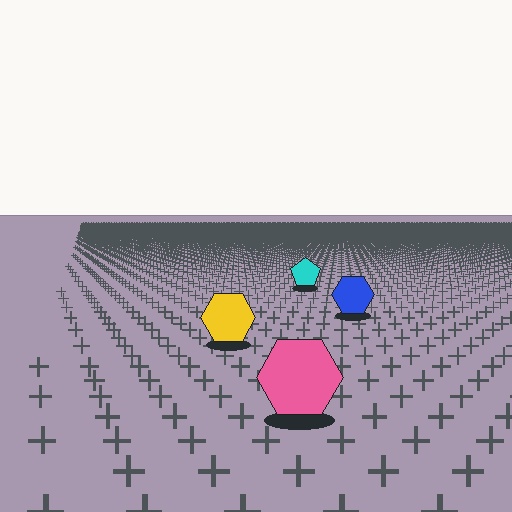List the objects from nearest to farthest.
From nearest to farthest: the pink hexagon, the yellow hexagon, the blue hexagon, the cyan pentagon.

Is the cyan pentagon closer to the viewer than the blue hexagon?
No. The blue hexagon is closer — you can tell from the texture gradient: the ground texture is coarser near it.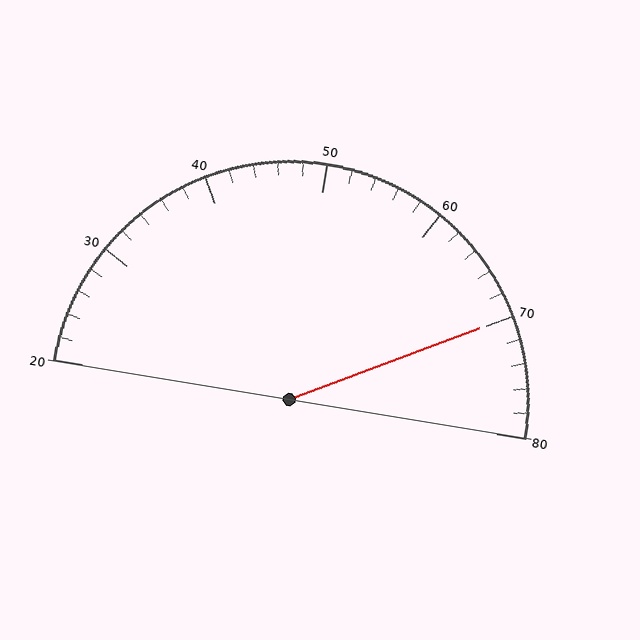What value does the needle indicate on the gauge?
The needle indicates approximately 70.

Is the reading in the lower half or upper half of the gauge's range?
The reading is in the upper half of the range (20 to 80).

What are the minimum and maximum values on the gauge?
The gauge ranges from 20 to 80.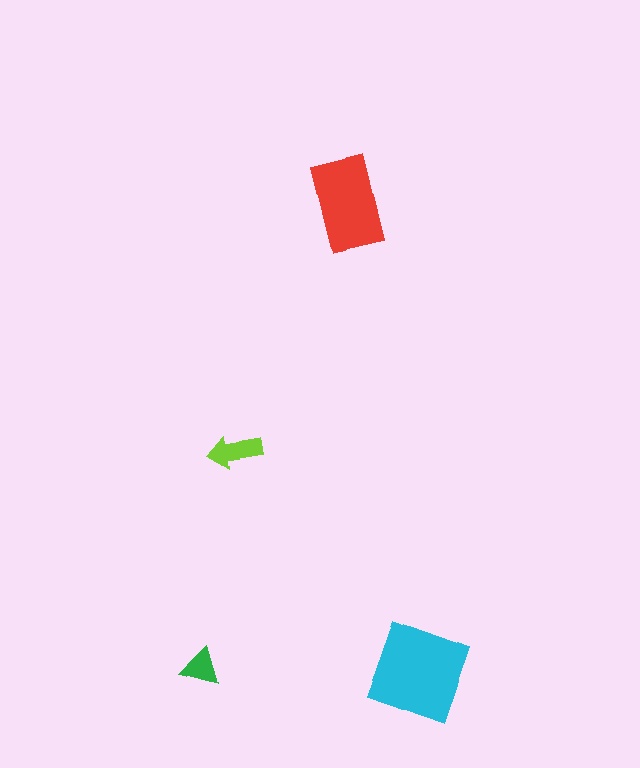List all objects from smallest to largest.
The green triangle, the lime arrow, the red rectangle, the cyan square.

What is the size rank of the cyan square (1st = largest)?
1st.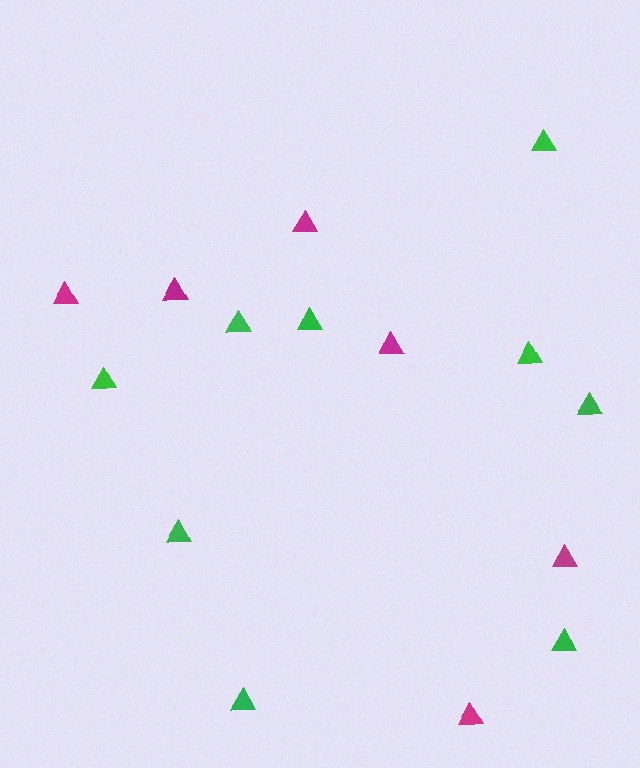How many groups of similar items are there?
There are 2 groups: one group of green triangles (9) and one group of magenta triangles (6).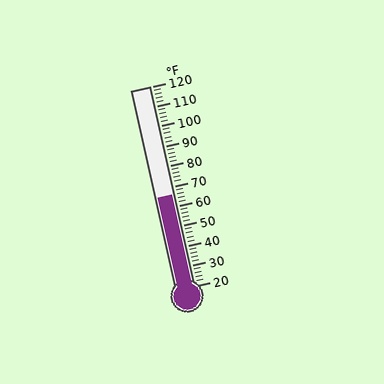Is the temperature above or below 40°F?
The temperature is above 40°F.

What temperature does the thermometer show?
The thermometer shows approximately 66°F.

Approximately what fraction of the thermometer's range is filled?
The thermometer is filled to approximately 45% of its range.